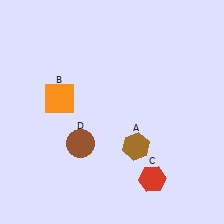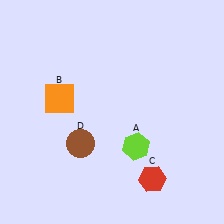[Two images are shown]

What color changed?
The hexagon (A) changed from brown in Image 1 to lime in Image 2.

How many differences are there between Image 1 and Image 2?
There is 1 difference between the two images.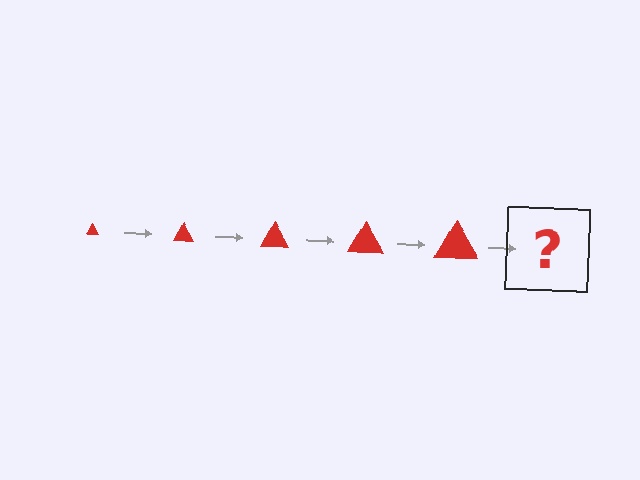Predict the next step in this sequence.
The next step is a red triangle, larger than the previous one.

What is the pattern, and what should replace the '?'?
The pattern is that the triangle gets progressively larger each step. The '?' should be a red triangle, larger than the previous one.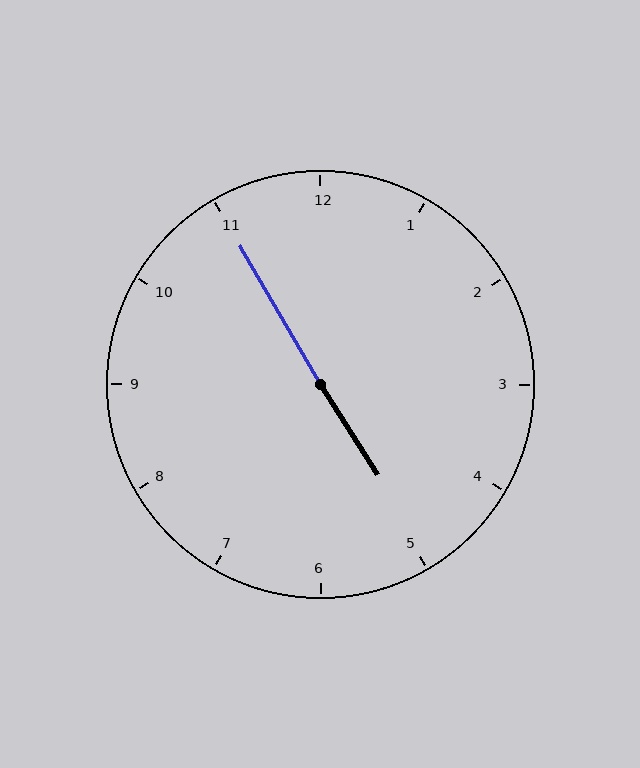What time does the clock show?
4:55.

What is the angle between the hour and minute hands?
Approximately 178 degrees.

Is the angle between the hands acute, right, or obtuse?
It is obtuse.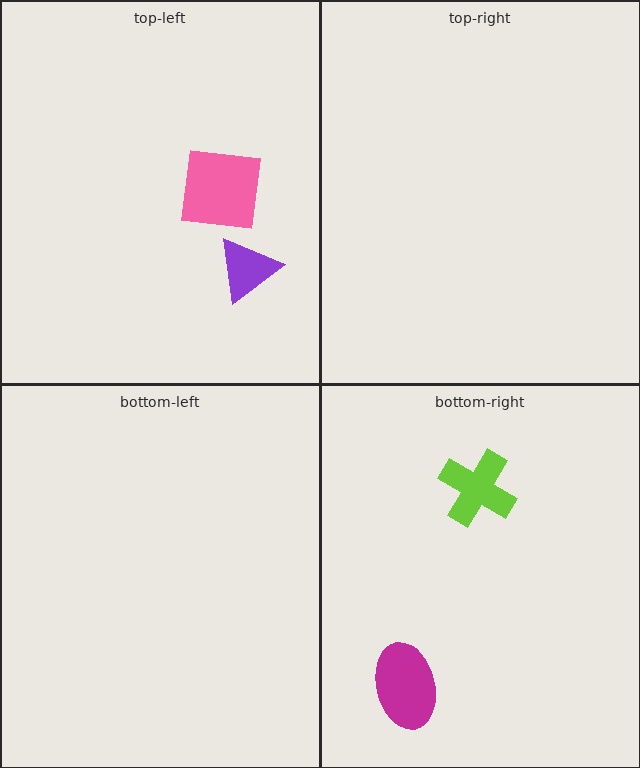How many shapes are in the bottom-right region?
2.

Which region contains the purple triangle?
The top-left region.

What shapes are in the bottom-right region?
The magenta ellipse, the lime cross.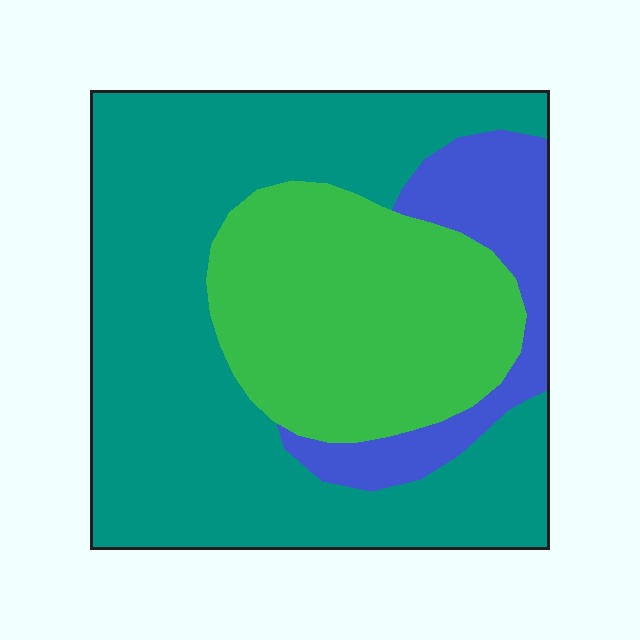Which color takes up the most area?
Teal, at roughly 55%.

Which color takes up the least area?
Blue, at roughly 15%.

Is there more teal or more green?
Teal.